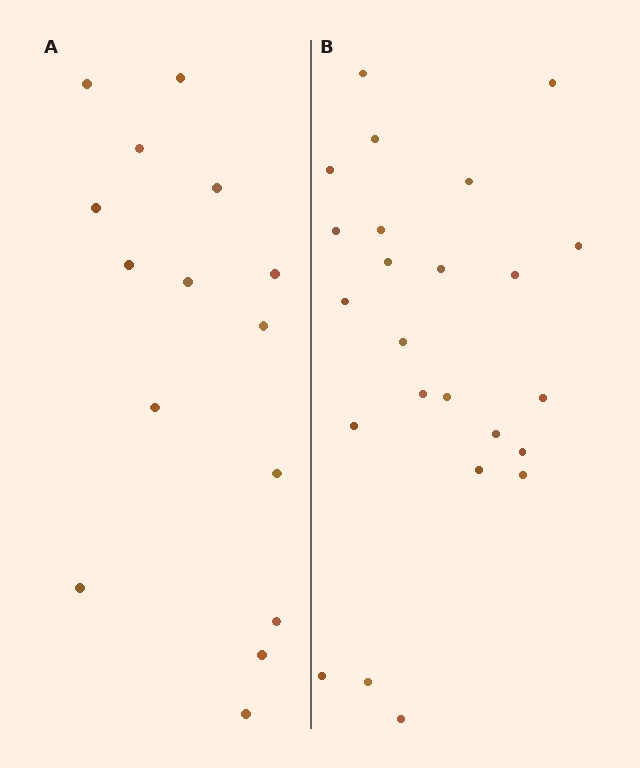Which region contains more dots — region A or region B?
Region B (the right region) has more dots.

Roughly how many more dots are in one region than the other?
Region B has roughly 8 or so more dots than region A.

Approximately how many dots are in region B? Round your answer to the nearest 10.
About 20 dots. (The exact count is 24, which rounds to 20.)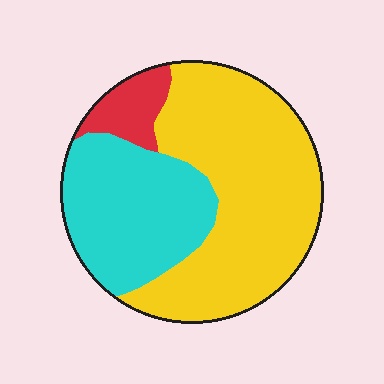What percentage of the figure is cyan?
Cyan covers around 35% of the figure.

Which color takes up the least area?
Red, at roughly 10%.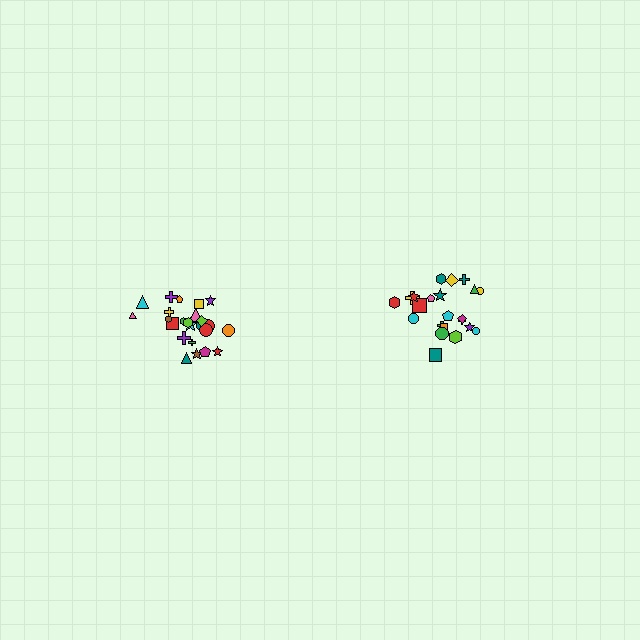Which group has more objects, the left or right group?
The left group.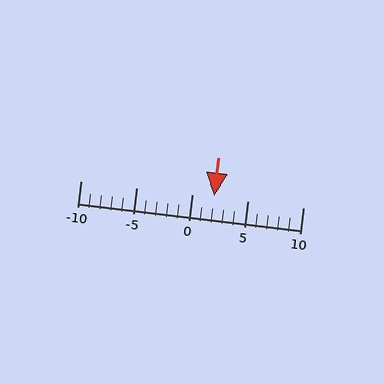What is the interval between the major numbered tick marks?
The major tick marks are spaced 5 units apart.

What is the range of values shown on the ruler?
The ruler shows values from -10 to 10.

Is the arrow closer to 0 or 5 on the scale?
The arrow is closer to 0.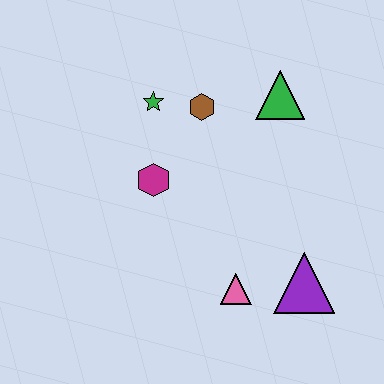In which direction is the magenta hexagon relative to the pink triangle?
The magenta hexagon is above the pink triangle.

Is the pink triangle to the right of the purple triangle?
No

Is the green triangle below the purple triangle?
No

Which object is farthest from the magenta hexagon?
The purple triangle is farthest from the magenta hexagon.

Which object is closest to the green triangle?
The brown hexagon is closest to the green triangle.